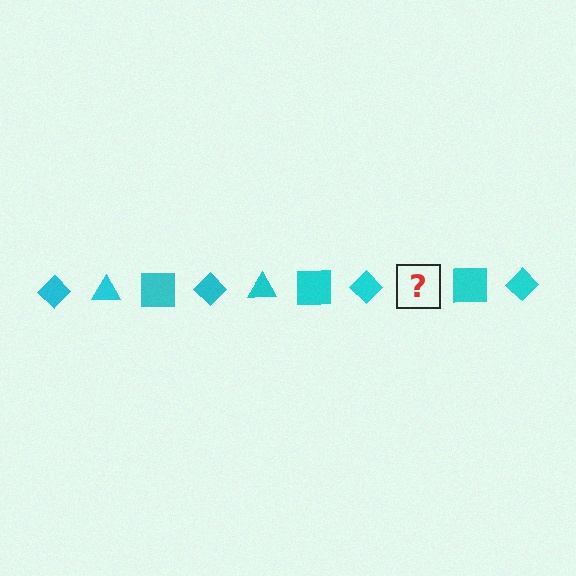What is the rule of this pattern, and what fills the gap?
The rule is that the pattern cycles through diamond, triangle, square shapes in cyan. The gap should be filled with a cyan triangle.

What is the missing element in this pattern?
The missing element is a cyan triangle.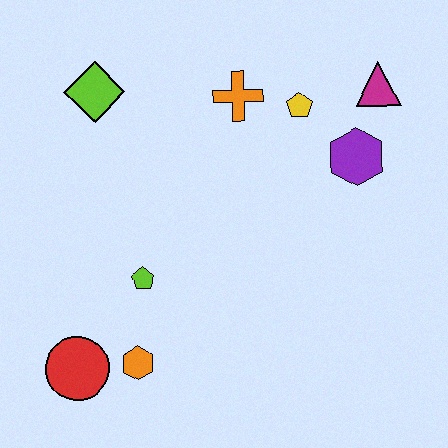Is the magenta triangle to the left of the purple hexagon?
No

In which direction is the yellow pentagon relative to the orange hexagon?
The yellow pentagon is above the orange hexagon.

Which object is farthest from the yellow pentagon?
The red circle is farthest from the yellow pentagon.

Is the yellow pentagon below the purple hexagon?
No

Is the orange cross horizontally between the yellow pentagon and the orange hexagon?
Yes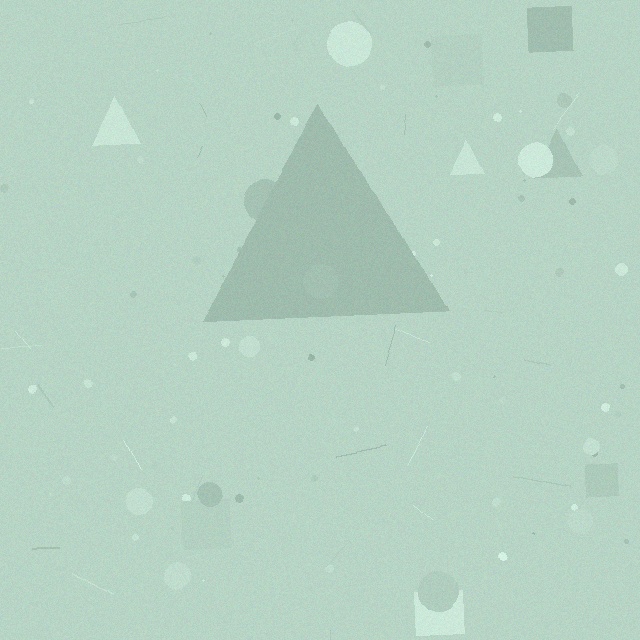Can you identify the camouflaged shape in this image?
The camouflaged shape is a triangle.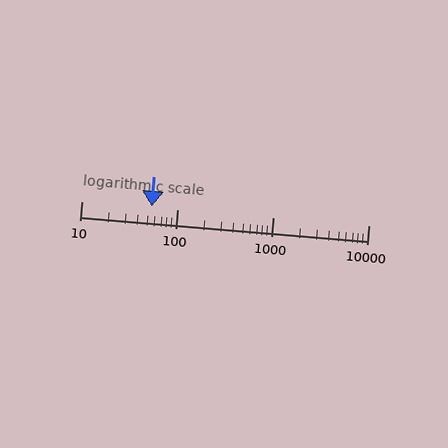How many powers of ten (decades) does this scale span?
The scale spans 3 decades, from 10 to 10000.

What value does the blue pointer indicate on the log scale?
The pointer indicates approximately 54.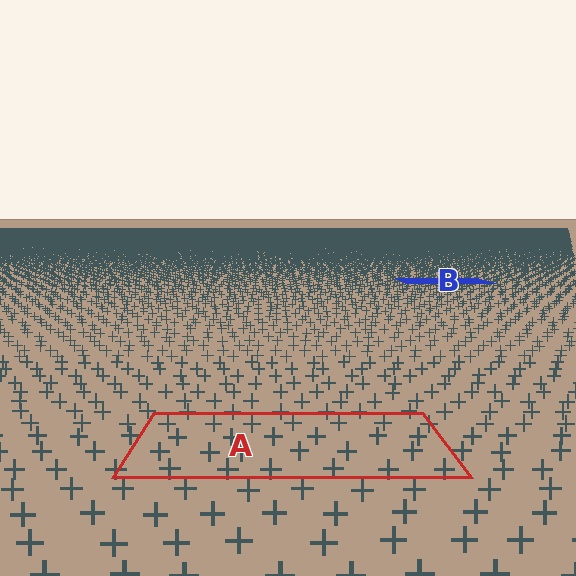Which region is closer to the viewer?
Region A is closer. The texture elements there are larger and more spread out.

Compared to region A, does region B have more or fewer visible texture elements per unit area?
Region B has more texture elements per unit area — they are packed more densely because it is farther away.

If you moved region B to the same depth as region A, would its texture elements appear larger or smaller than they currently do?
They would appear larger. At a closer depth, the same texture elements are projected at a bigger on-screen size.